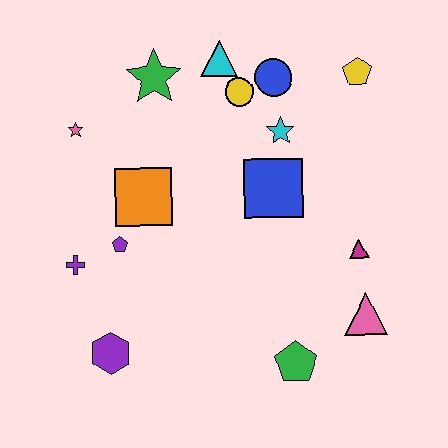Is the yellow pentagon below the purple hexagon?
No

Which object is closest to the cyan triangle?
The yellow circle is closest to the cyan triangle.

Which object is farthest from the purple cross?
The yellow pentagon is farthest from the purple cross.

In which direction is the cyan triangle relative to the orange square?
The cyan triangle is above the orange square.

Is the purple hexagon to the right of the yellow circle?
No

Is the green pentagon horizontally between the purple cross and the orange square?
No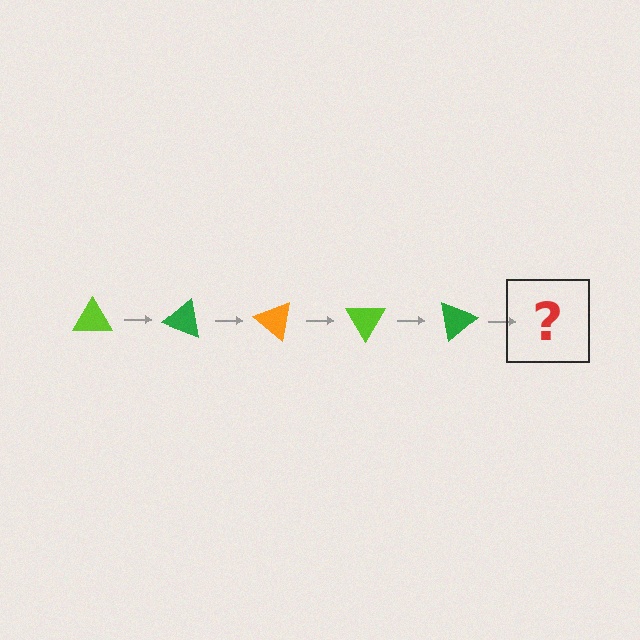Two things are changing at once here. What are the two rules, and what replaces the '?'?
The two rules are that it rotates 20 degrees each step and the color cycles through lime, green, and orange. The '?' should be an orange triangle, rotated 100 degrees from the start.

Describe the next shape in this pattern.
It should be an orange triangle, rotated 100 degrees from the start.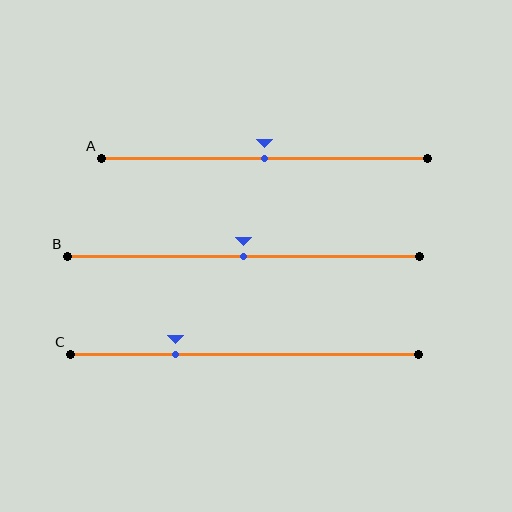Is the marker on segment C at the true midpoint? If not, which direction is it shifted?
No, the marker on segment C is shifted to the left by about 20% of the segment length.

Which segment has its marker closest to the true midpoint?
Segment A has its marker closest to the true midpoint.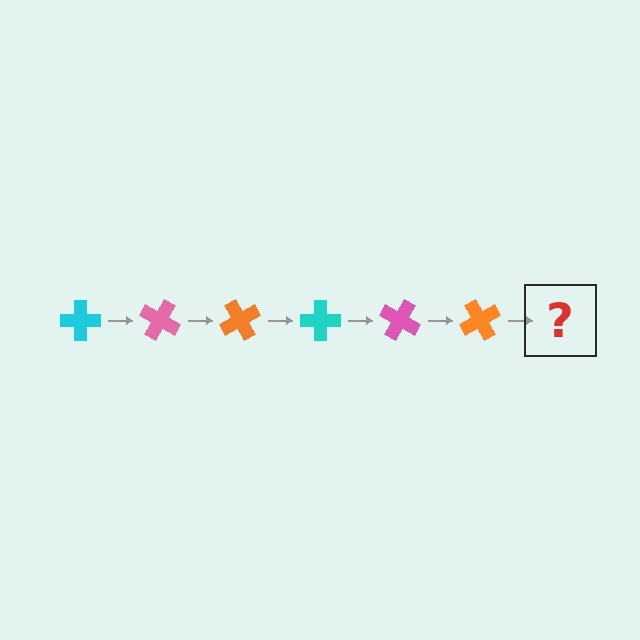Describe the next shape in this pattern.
It should be a cyan cross, rotated 180 degrees from the start.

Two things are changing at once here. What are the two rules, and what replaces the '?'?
The two rules are that it rotates 30 degrees each step and the color cycles through cyan, pink, and orange. The '?' should be a cyan cross, rotated 180 degrees from the start.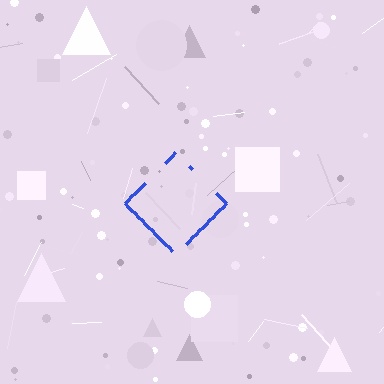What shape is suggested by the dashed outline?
The dashed outline suggests a diamond.